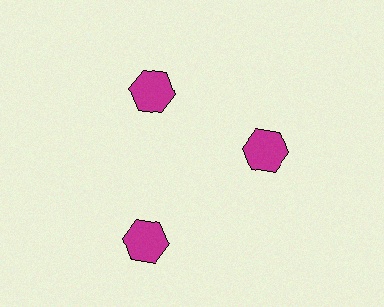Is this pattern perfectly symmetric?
No. The 3 magenta hexagons are arranged in a ring, but one element near the 7 o'clock position is pushed outward from the center, breaking the 3-fold rotational symmetry.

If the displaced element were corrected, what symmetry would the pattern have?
It would have 3-fold rotational symmetry — the pattern would map onto itself every 120 degrees.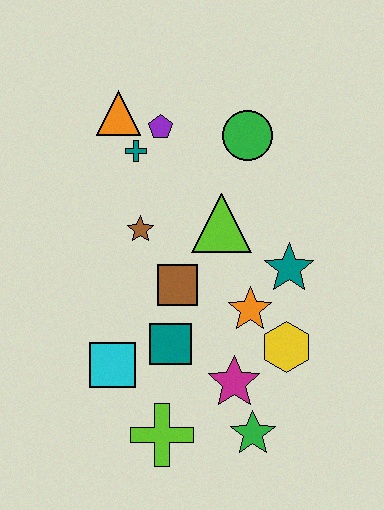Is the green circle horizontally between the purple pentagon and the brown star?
No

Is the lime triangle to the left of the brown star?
No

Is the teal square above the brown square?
No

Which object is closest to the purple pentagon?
The teal cross is closest to the purple pentagon.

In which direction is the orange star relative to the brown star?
The orange star is to the right of the brown star.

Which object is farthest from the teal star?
The orange triangle is farthest from the teal star.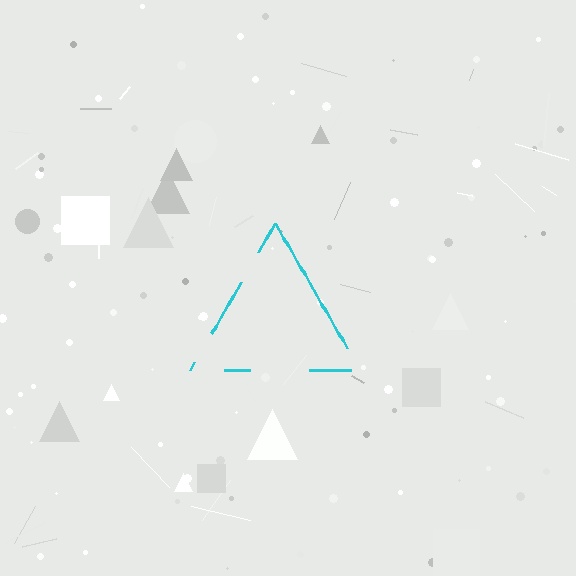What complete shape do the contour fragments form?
The contour fragments form a triangle.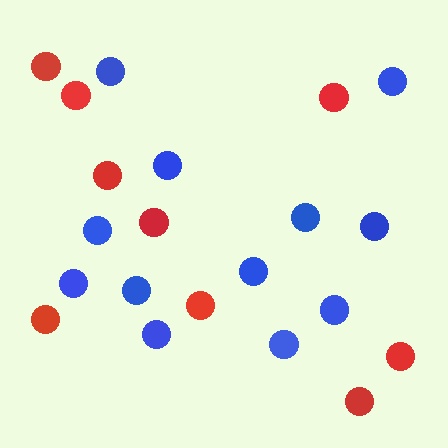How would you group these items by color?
There are 2 groups: one group of red circles (9) and one group of blue circles (12).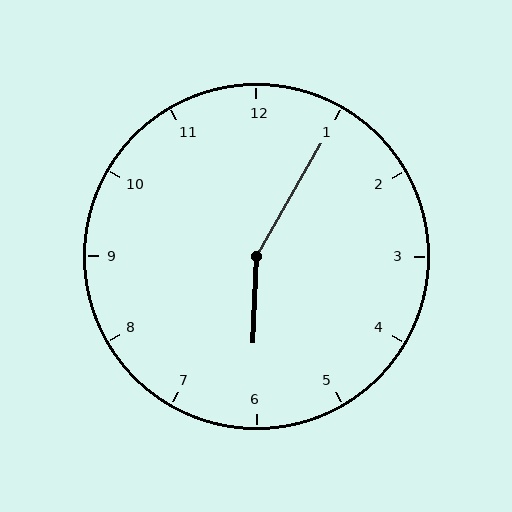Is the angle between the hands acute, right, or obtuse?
It is obtuse.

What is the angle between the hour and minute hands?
Approximately 152 degrees.